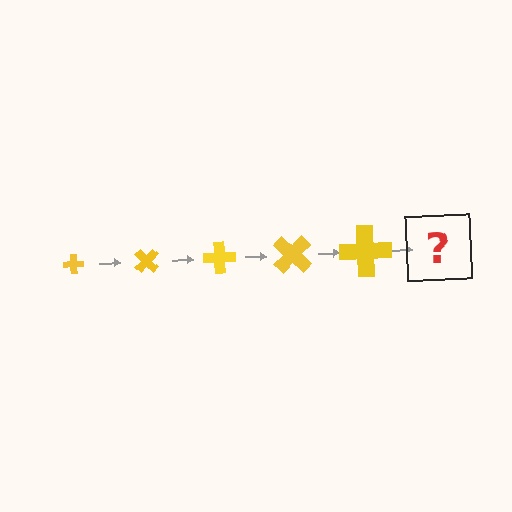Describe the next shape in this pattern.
It should be a cross, larger than the previous one and rotated 225 degrees from the start.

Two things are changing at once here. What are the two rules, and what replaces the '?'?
The two rules are that the cross grows larger each step and it rotates 45 degrees each step. The '?' should be a cross, larger than the previous one and rotated 225 degrees from the start.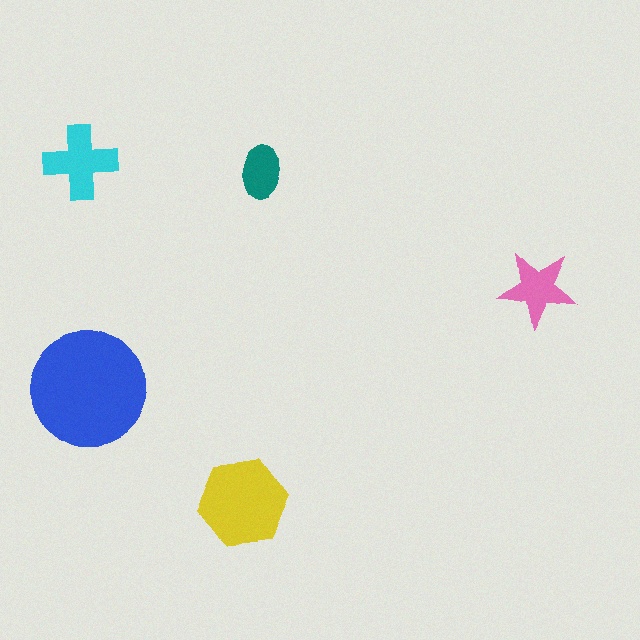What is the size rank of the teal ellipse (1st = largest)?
5th.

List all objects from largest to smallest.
The blue circle, the yellow hexagon, the cyan cross, the pink star, the teal ellipse.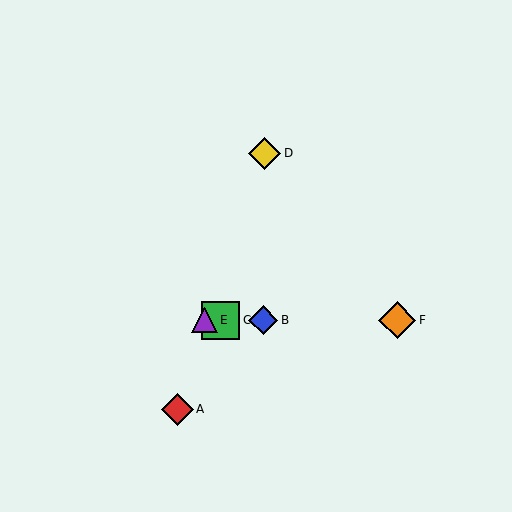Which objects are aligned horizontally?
Objects B, C, E, F are aligned horizontally.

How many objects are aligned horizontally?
4 objects (B, C, E, F) are aligned horizontally.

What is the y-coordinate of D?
Object D is at y≈153.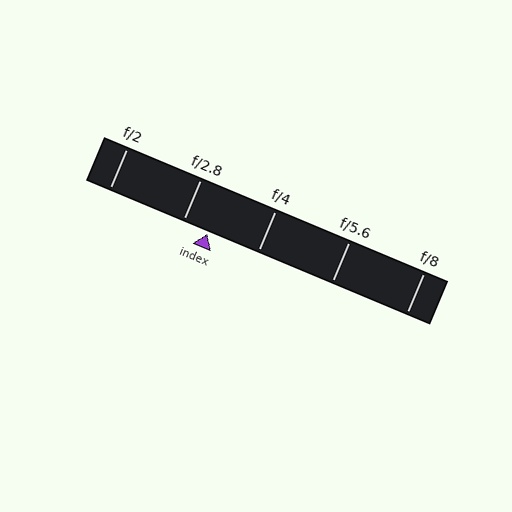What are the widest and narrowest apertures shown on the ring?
The widest aperture shown is f/2 and the narrowest is f/8.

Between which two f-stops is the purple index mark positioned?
The index mark is between f/2.8 and f/4.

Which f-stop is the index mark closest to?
The index mark is closest to f/2.8.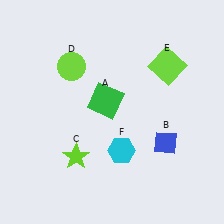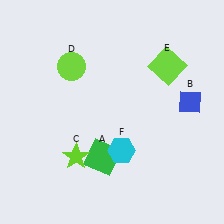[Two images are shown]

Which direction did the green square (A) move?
The green square (A) moved down.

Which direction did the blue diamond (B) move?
The blue diamond (B) moved up.